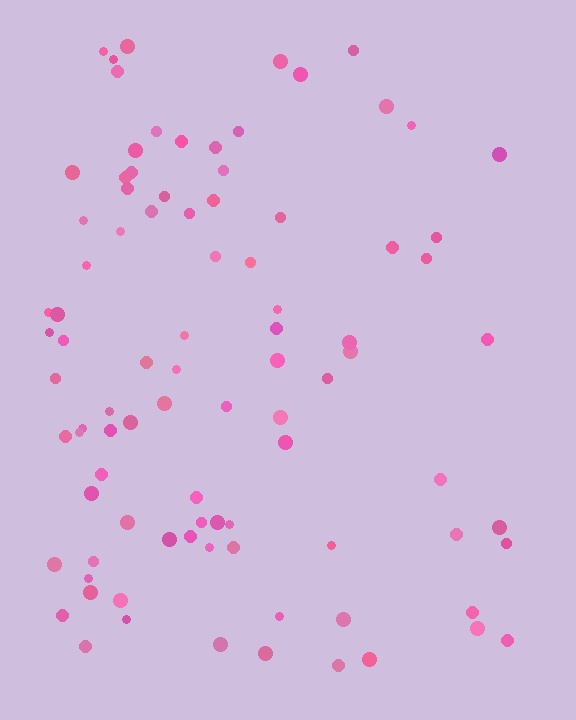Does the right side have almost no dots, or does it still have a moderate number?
Still a moderate number, just noticeably fewer than the left.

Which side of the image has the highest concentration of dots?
The left.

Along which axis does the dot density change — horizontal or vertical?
Horizontal.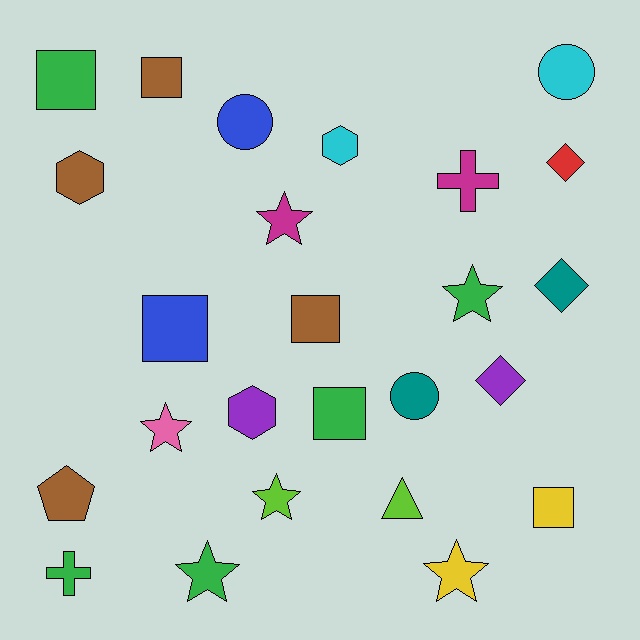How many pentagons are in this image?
There is 1 pentagon.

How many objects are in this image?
There are 25 objects.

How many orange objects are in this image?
There are no orange objects.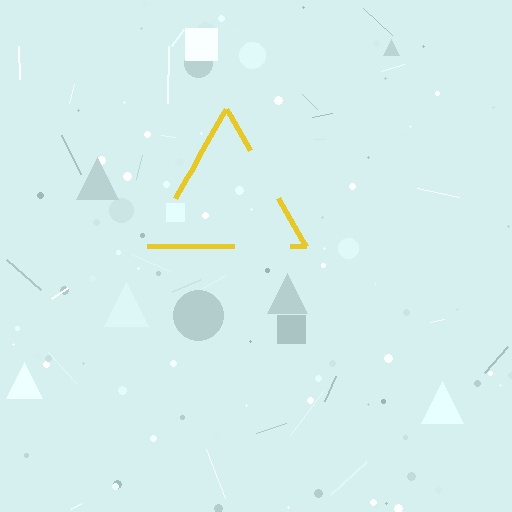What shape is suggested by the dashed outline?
The dashed outline suggests a triangle.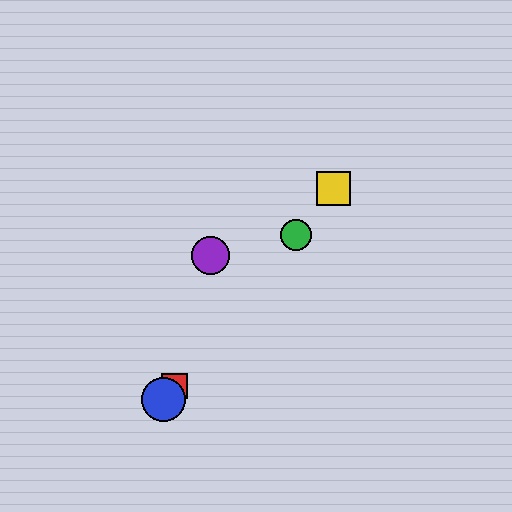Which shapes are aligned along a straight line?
The red square, the blue circle, the green circle, the yellow square are aligned along a straight line.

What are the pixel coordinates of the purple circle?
The purple circle is at (211, 256).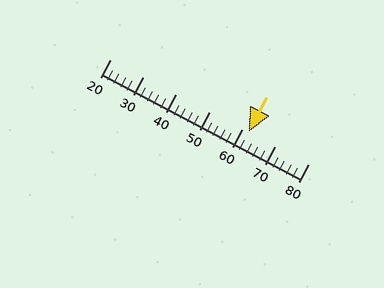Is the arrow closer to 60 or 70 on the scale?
The arrow is closer to 60.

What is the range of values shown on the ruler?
The ruler shows values from 20 to 80.